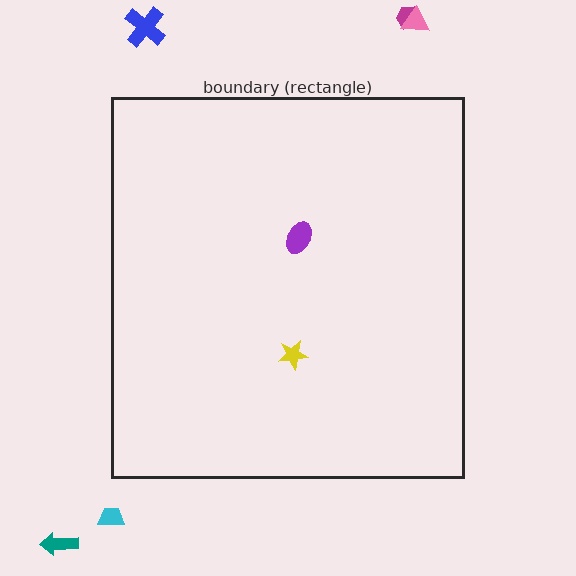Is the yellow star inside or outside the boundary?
Inside.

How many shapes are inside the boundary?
2 inside, 5 outside.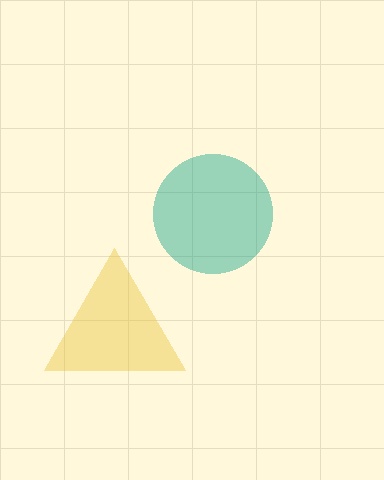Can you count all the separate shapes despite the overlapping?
Yes, there are 2 separate shapes.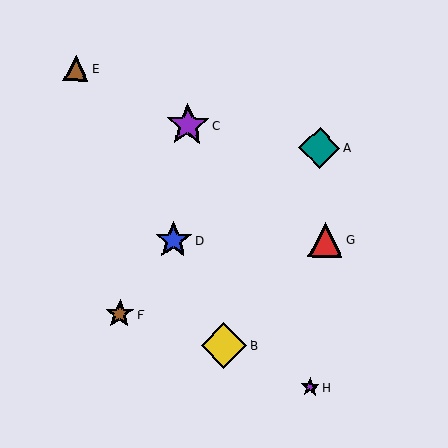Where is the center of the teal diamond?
The center of the teal diamond is at (320, 148).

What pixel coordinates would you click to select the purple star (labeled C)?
Click at (188, 125) to select the purple star C.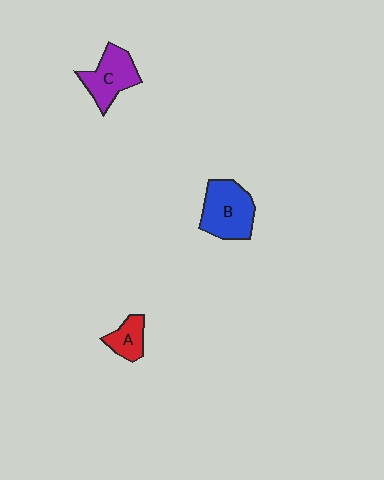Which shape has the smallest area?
Shape A (red).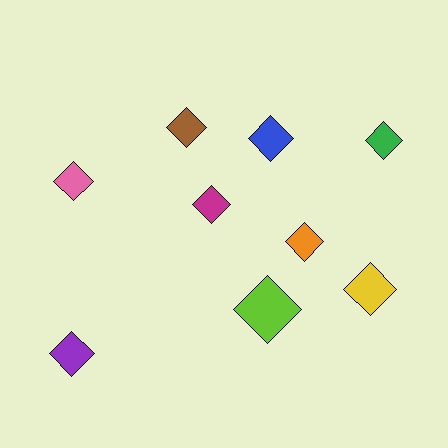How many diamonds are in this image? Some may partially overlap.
There are 9 diamonds.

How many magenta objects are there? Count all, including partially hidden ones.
There is 1 magenta object.